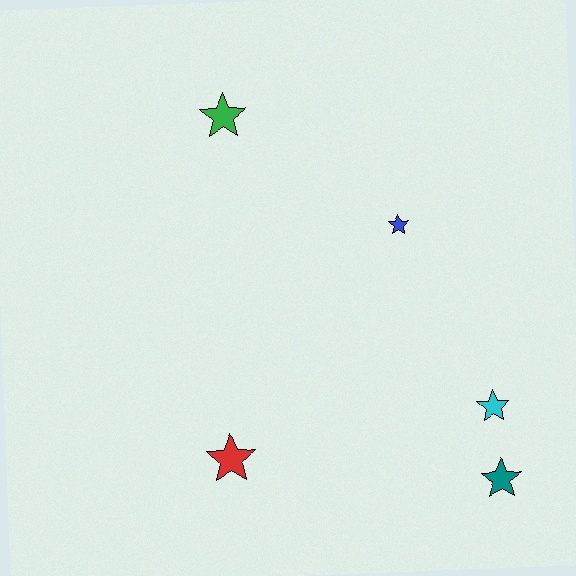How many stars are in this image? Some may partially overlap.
There are 5 stars.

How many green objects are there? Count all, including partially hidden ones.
There is 1 green object.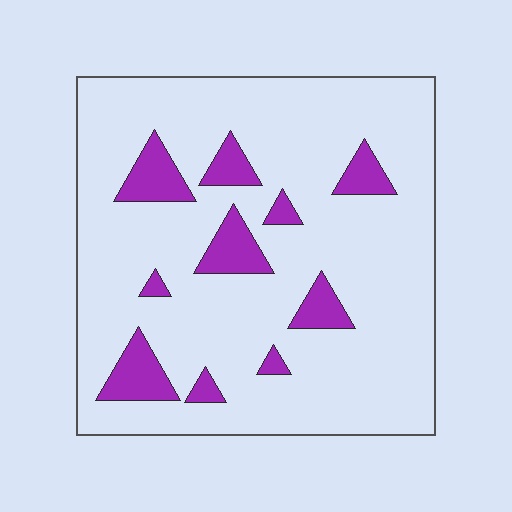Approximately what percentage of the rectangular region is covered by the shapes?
Approximately 15%.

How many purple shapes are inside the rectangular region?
10.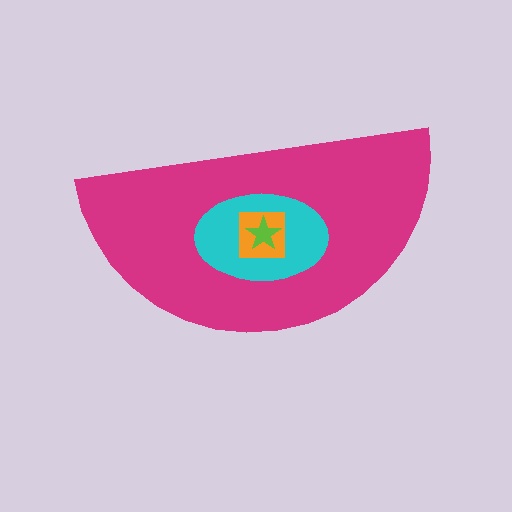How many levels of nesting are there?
4.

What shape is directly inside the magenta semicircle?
The cyan ellipse.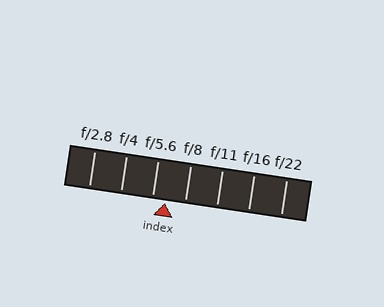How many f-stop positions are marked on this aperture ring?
There are 7 f-stop positions marked.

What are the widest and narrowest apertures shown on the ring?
The widest aperture shown is f/2.8 and the narrowest is f/22.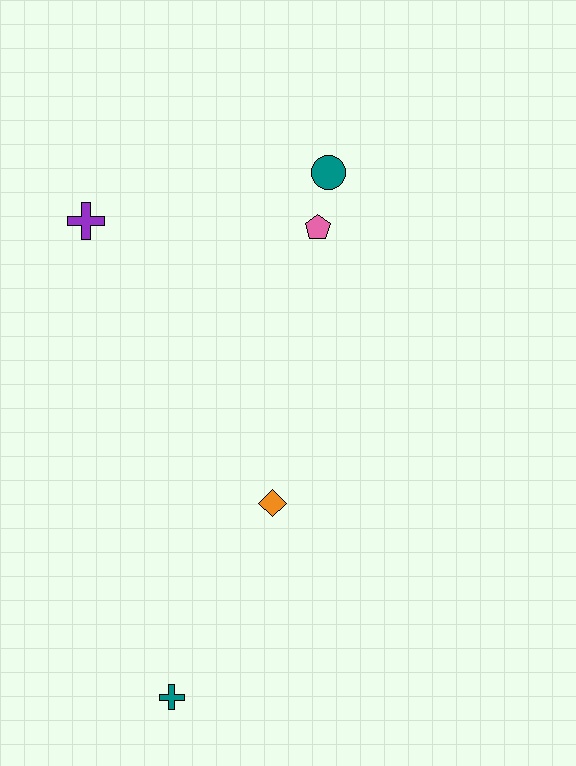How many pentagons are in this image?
There is 1 pentagon.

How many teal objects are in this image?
There are 2 teal objects.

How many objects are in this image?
There are 5 objects.